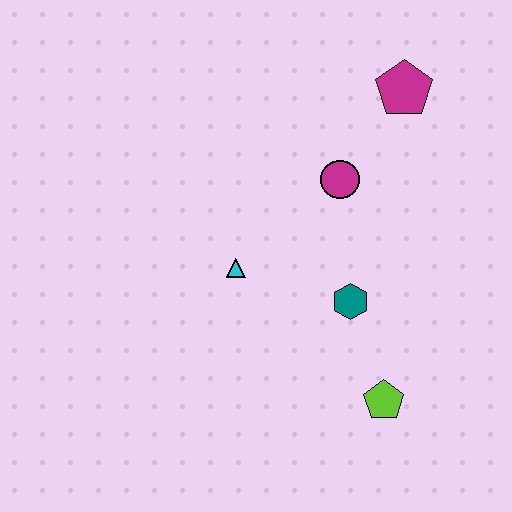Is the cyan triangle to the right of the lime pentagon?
No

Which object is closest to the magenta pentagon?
The magenta circle is closest to the magenta pentagon.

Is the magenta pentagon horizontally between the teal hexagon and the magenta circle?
No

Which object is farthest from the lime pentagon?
The magenta pentagon is farthest from the lime pentagon.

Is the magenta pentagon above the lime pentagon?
Yes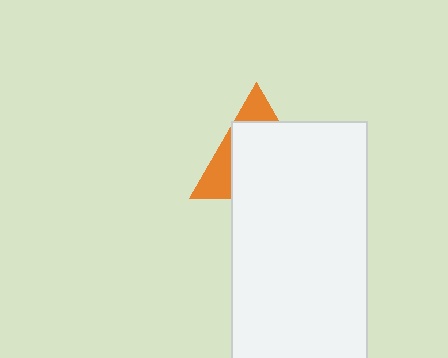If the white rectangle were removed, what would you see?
You would see the complete orange triangle.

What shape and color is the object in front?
The object in front is a white rectangle.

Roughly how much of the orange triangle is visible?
A small part of it is visible (roughly 31%).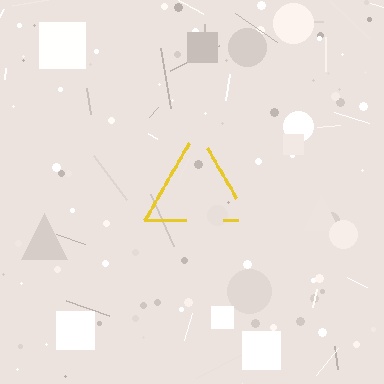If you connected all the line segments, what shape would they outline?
They would outline a triangle.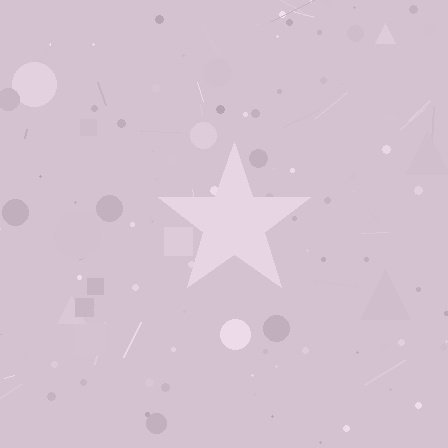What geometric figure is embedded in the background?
A star is embedded in the background.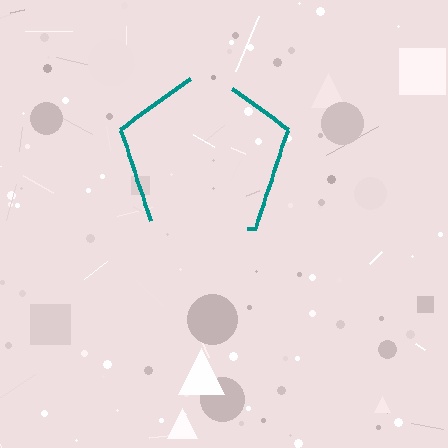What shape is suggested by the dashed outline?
The dashed outline suggests a pentagon.